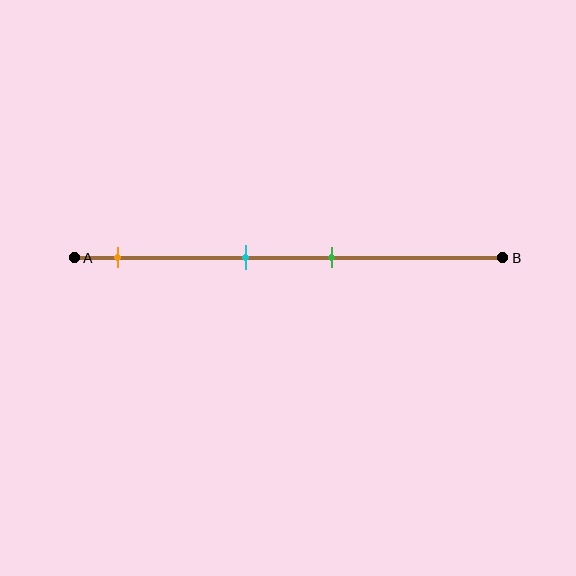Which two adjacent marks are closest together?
The cyan and green marks are the closest adjacent pair.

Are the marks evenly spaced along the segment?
No, the marks are not evenly spaced.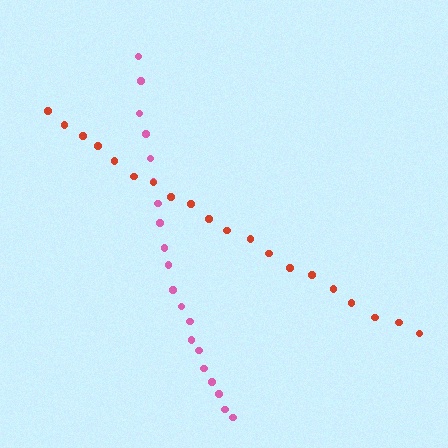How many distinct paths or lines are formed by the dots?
There are 2 distinct paths.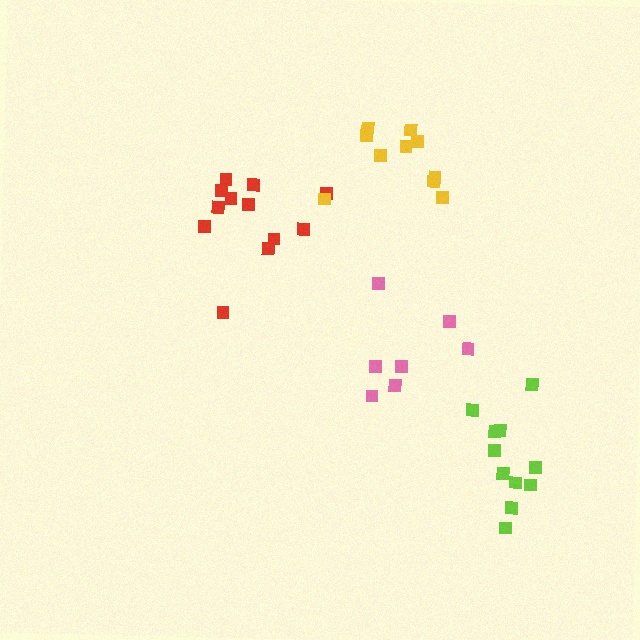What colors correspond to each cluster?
The clusters are colored: pink, lime, red, yellow.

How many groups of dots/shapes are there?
There are 4 groups.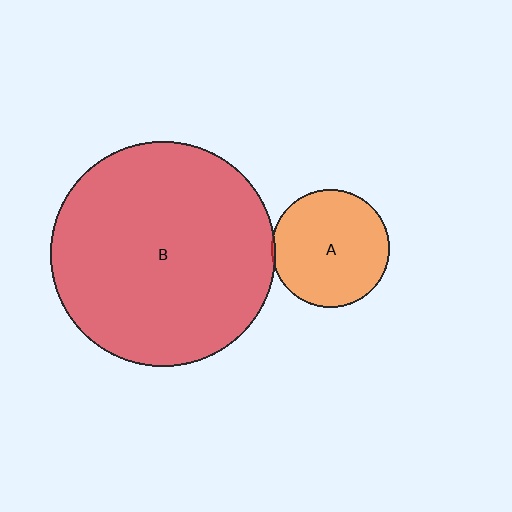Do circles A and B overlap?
Yes.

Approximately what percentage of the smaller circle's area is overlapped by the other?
Approximately 5%.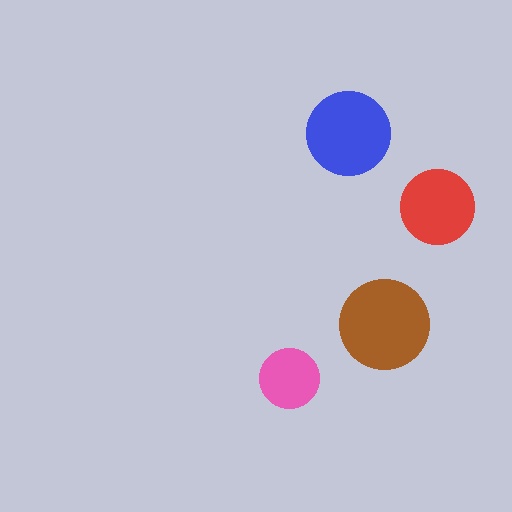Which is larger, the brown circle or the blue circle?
The brown one.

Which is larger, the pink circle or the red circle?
The red one.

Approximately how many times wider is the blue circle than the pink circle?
About 1.5 times wider.